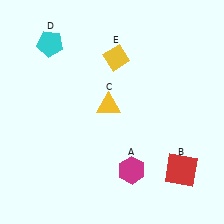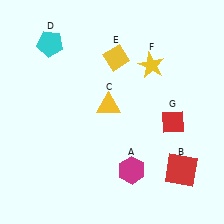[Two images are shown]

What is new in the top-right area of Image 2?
A yellow star (F) was added in the top-right area of Image 2.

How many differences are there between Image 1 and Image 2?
There are 2 differences between the two images.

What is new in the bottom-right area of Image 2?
A red diamond (G) was added in the bottom-right area of Image 2.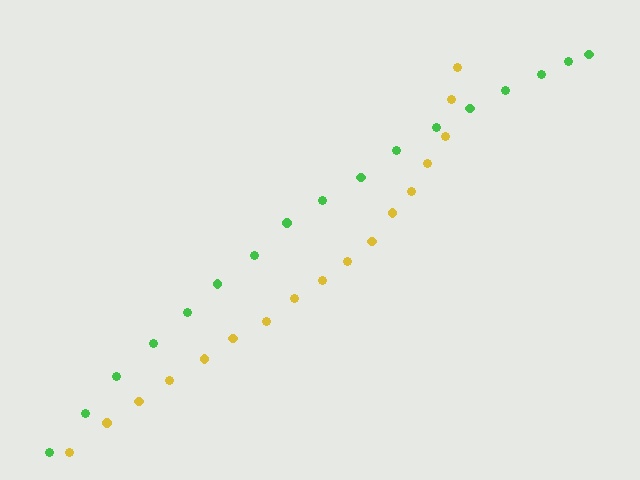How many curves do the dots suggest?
There are 2 distinct paths.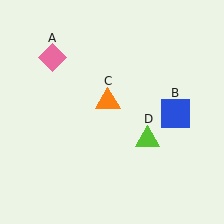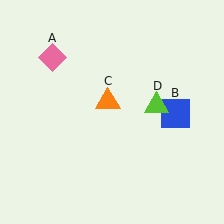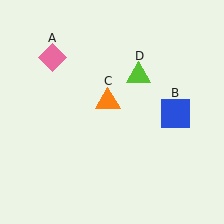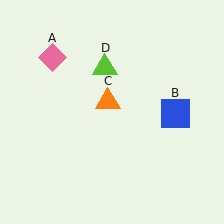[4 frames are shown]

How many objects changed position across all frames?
1 object changed position: lime triangle (object D).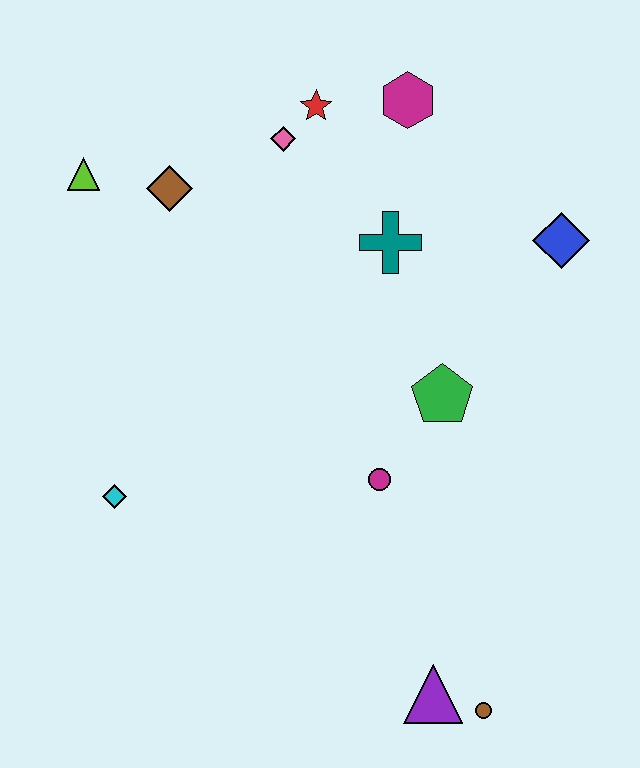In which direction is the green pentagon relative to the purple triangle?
The green pentagon is above the purple triangle.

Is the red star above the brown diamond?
Yes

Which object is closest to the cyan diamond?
The magenta circle is closest to the cyan diamond.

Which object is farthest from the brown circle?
The lime triangle is farthest from the brown circle.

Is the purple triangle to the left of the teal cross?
No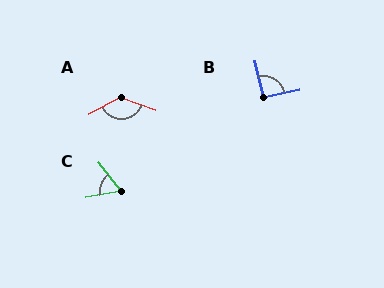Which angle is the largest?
A, at approximately 131 degrees.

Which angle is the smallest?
C, at approximately 62 degrees.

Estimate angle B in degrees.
Approximately 92 degrees.